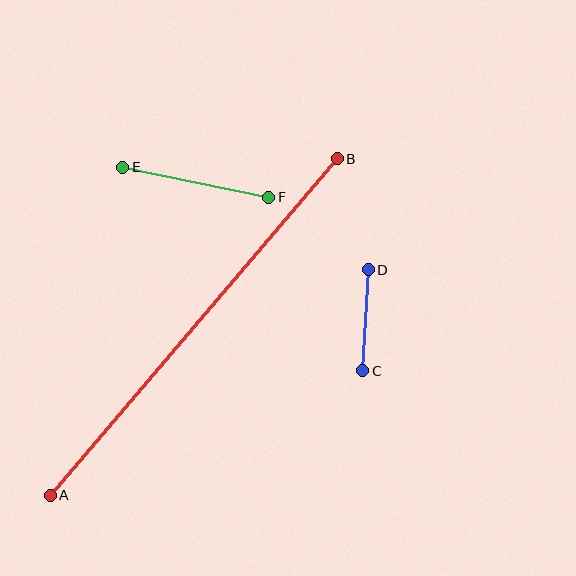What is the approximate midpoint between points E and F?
The midpoint is at approximately (196, 182) pixels.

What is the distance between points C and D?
The distance is approximately 101 pixels.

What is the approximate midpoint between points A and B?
The midpoint is at approximately (194, 327) pixels.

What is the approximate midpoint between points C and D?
The midpoint is at approximately (365, 320) pixels.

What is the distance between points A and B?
The distance is approximately 442 pixels.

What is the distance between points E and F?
The distance is approximately 149 pixels.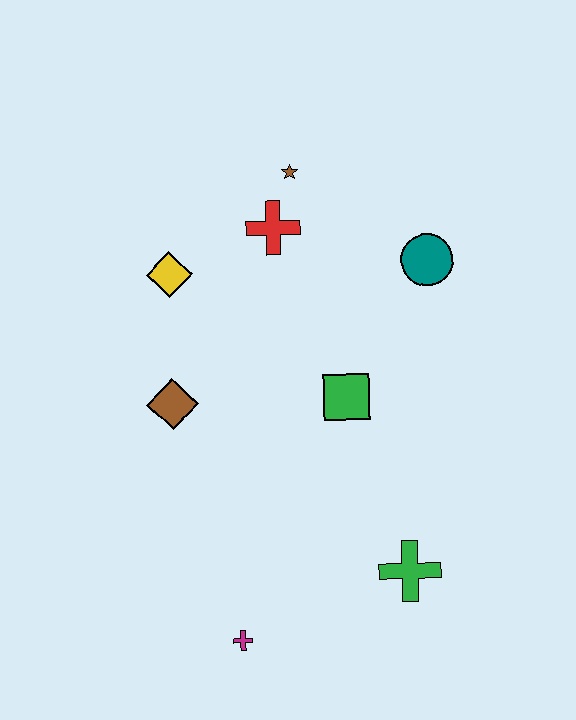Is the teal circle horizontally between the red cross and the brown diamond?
No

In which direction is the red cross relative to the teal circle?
The red cross is to the left of the teal circle.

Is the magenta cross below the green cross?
Yes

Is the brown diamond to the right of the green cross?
No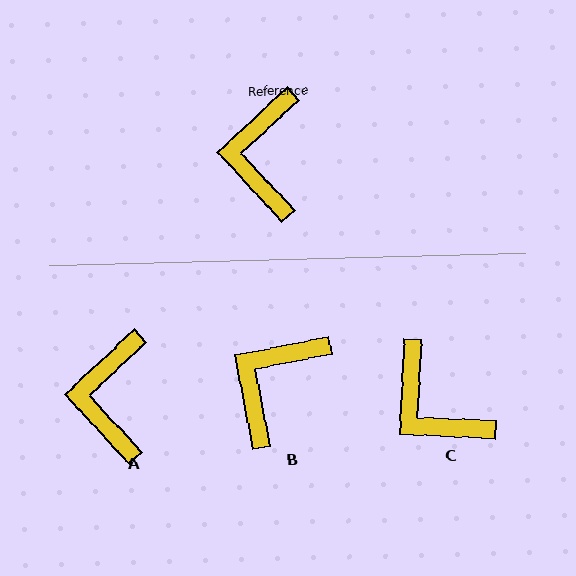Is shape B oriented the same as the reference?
No, it is off by about 32 degrees.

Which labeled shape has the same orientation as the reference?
A.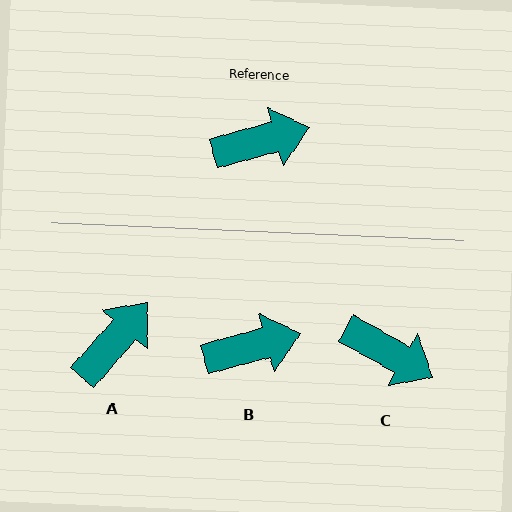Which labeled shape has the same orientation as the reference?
B.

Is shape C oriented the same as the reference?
No, it is off by about 45 degrees.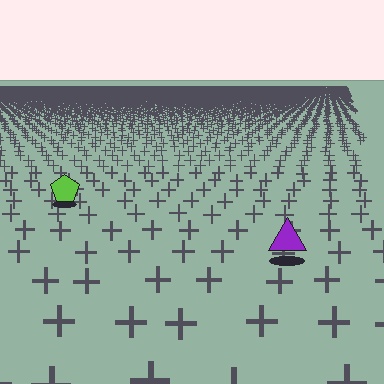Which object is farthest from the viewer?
The lime pentagon is farthest from the viewer. It appears smaller and the ground texture around it is denser.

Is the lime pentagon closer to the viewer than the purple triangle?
No. The purple triangle is closer — you can tell from the texture gradient: the ground texture is coarser near it.